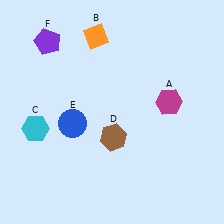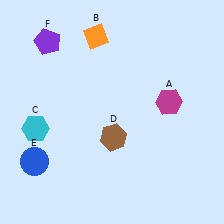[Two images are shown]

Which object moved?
The blue circle (E) moved left.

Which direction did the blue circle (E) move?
The blue circle (E) moved left.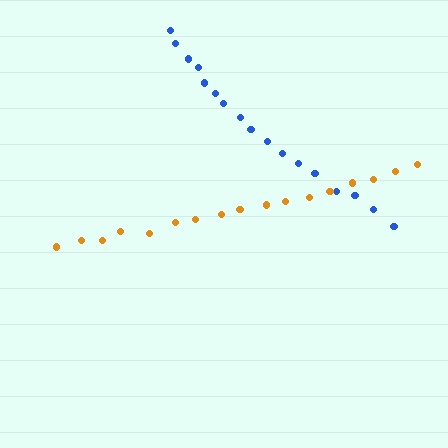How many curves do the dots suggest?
There are 2 distinct paths.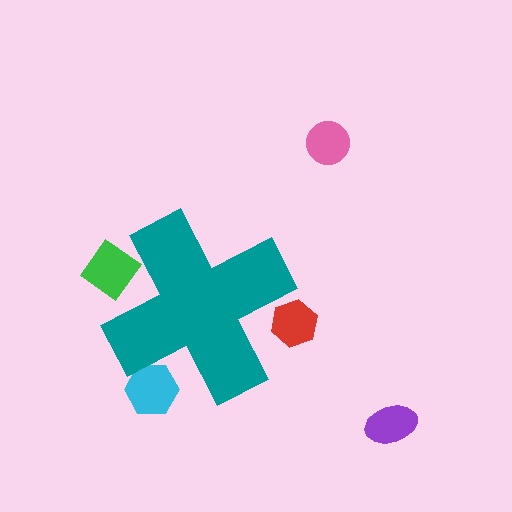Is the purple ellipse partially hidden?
No, the purple ellipse is fully visible.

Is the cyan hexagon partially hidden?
Yes, the cyan hexagon is partially hidden behind the teal cross.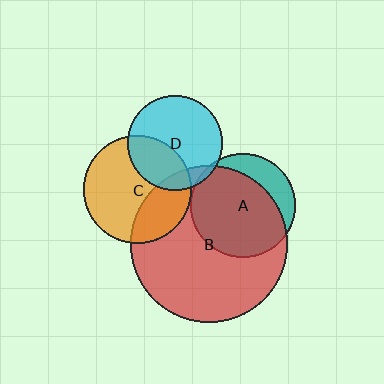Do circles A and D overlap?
Yes.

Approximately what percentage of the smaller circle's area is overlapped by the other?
Approximately 5%.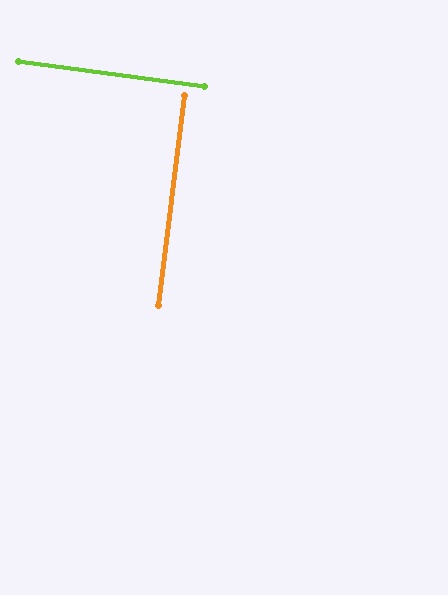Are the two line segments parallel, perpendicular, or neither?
Perpendicular — they meet at approximately 89°.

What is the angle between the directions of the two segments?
Approximately 89 degrees.